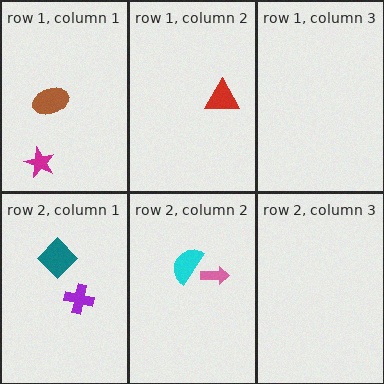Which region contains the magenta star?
The row 1, column 1 region.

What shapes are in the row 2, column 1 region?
The teal diamond, the purple cross.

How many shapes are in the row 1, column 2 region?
1.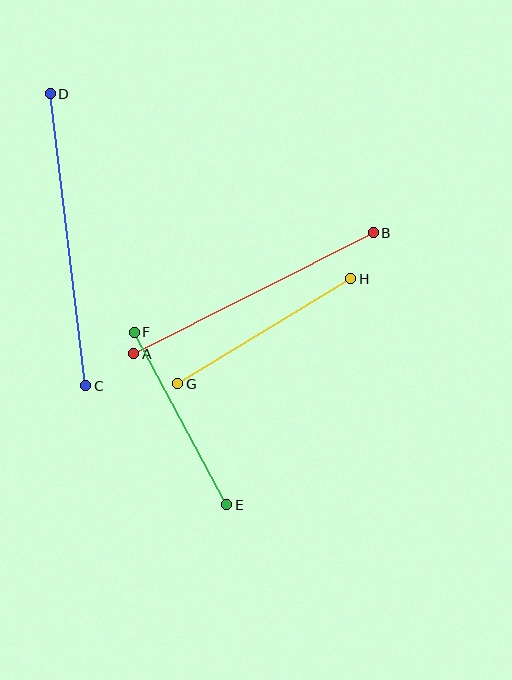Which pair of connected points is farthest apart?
Points C and D are farthest apart.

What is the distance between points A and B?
The distance is approximately 268 pixels.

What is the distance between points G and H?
The distance is approximately 202 pixels.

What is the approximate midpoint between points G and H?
The midpoint is at approximately (264, 331) pixels.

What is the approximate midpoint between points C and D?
The midpoint is at approximately (68, 240) pixels.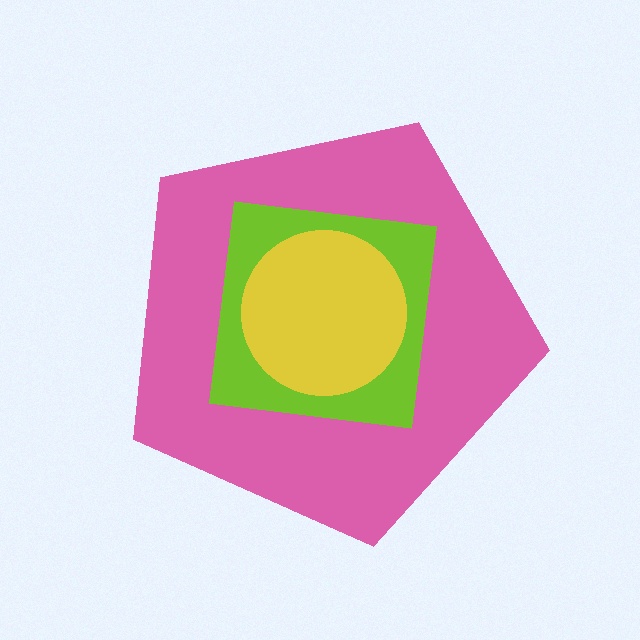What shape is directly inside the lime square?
The yellow circle.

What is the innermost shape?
The yellow circle.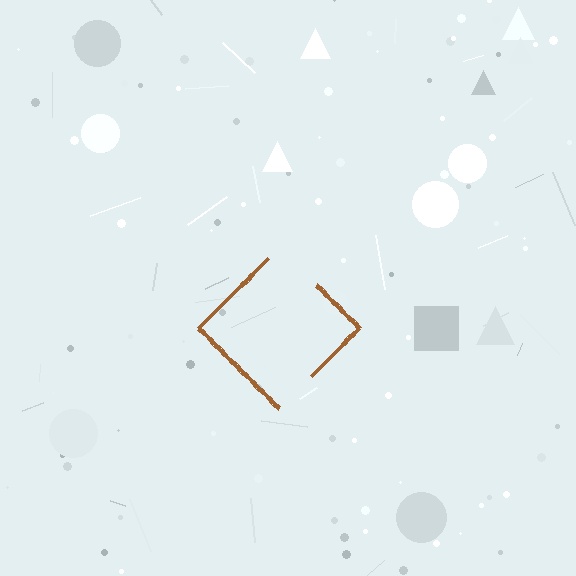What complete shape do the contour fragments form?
The contour fragments form a diamond.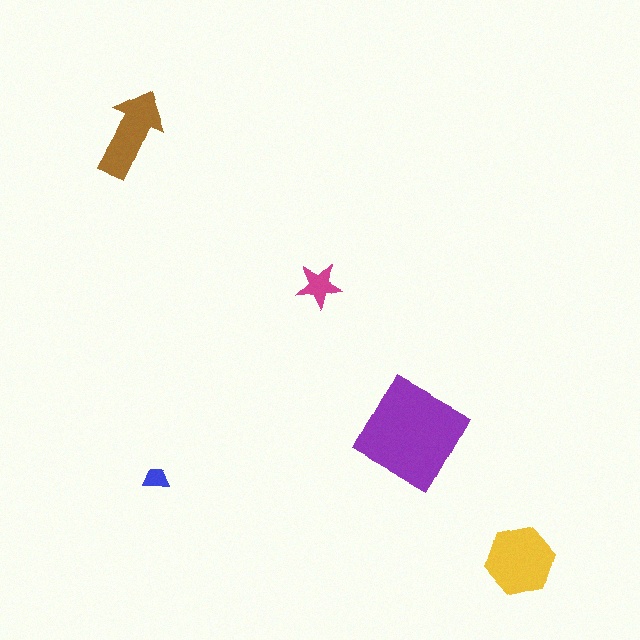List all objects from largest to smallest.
The purple square, the yellow hexagon, the brown arrow, the magenta star, the blue trapezoid.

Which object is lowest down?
The yellow hexagon is bottommost.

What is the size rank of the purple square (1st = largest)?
1st.